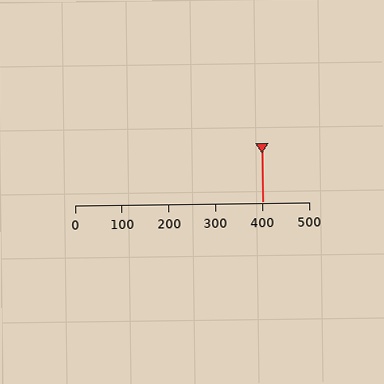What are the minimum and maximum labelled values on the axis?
The axis runs from 0 to 500.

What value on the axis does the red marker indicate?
The marker indicates approximately 400.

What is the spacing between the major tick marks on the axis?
The major ticks are spaced 100 apart.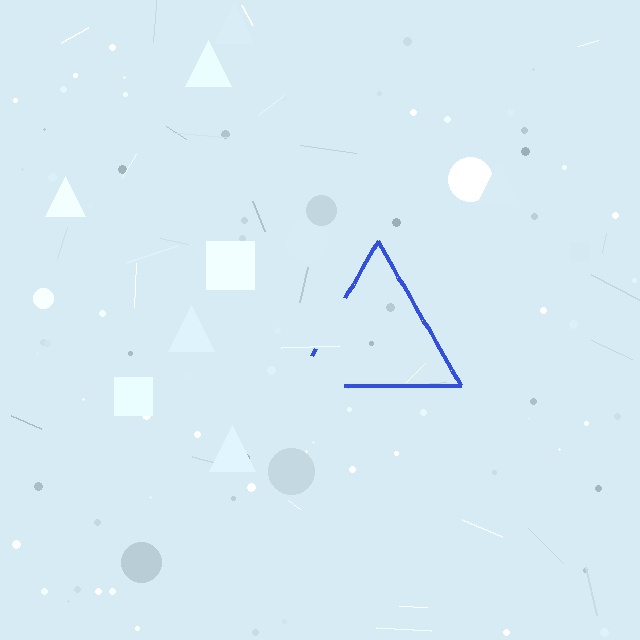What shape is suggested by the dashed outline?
The dashed outline suggests a triangle.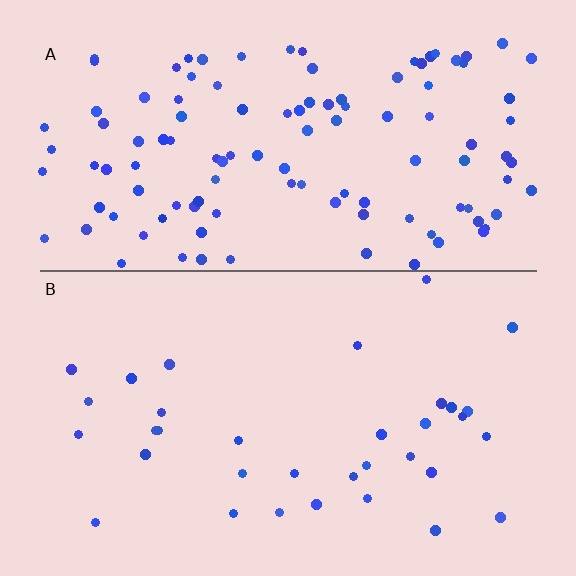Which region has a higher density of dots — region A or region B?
A (the top).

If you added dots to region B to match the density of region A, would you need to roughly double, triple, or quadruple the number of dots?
Approximately triple.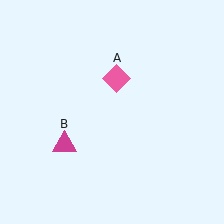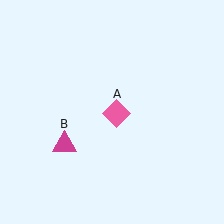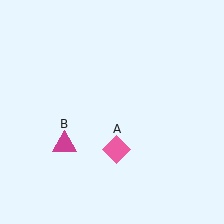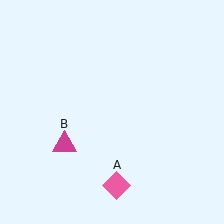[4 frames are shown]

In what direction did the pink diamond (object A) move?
The pink diamond (object A) moved down.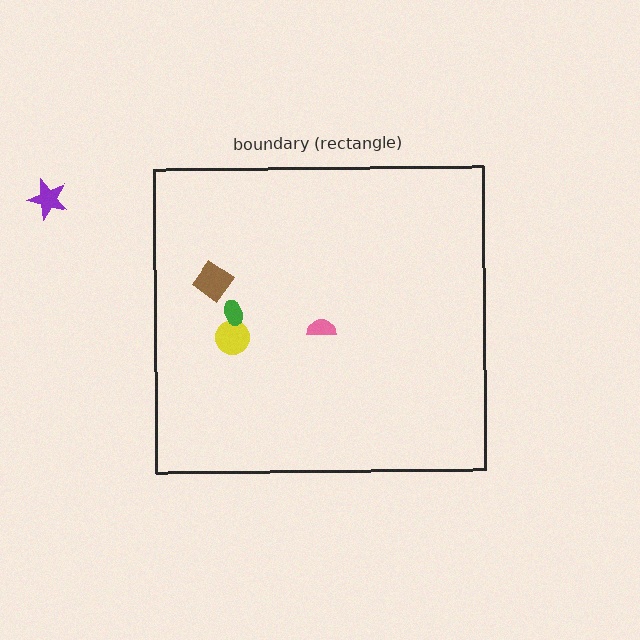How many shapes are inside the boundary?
4 inside, 1 outside.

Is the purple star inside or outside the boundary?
Outside.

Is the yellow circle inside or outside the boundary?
Inside.